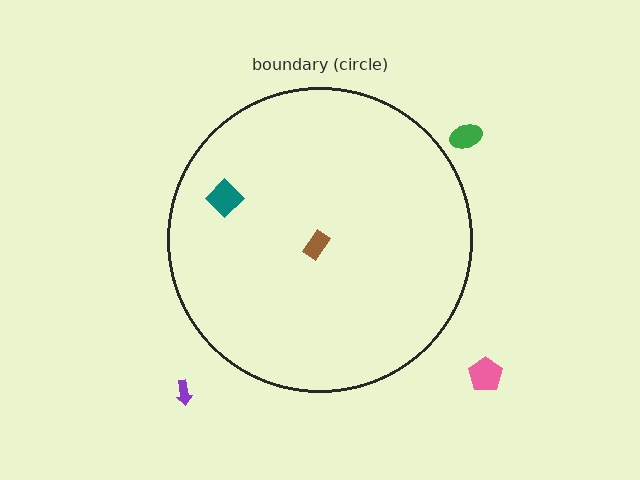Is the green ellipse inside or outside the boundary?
Outside.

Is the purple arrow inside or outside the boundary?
Outside.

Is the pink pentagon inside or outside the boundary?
Outside.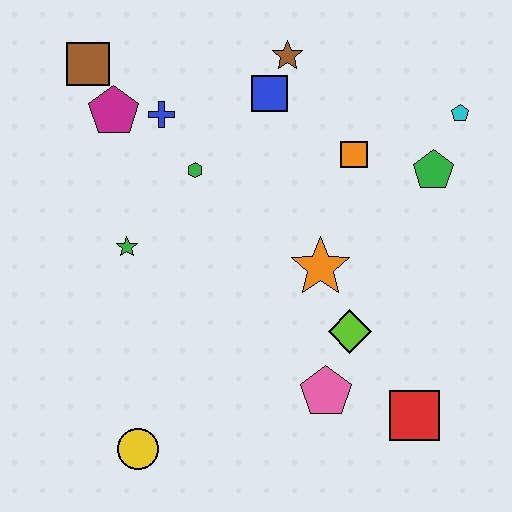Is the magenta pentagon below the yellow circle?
No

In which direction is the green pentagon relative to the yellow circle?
The green pentagon is to the right of the yellow circle.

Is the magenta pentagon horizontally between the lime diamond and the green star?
No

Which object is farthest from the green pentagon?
The yellow circle is farthest from the green pentagon.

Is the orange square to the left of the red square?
Yes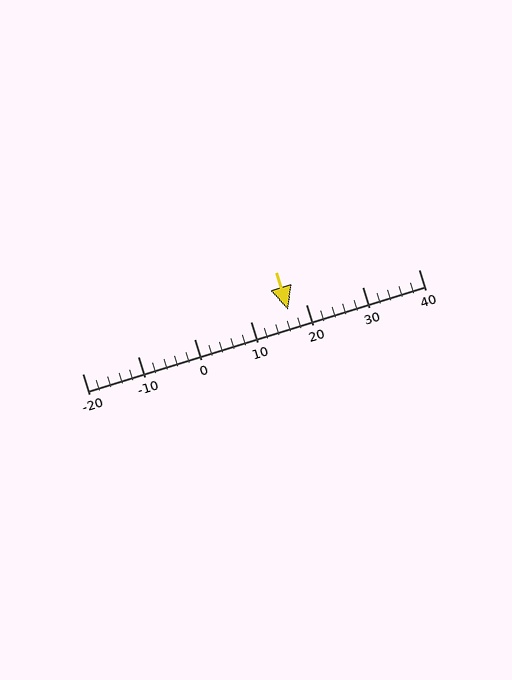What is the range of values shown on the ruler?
The ruler shows values from -20 to 40.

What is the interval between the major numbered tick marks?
The major tick marks are spaced 10 units apart.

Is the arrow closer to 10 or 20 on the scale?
The arrow is closer to 20.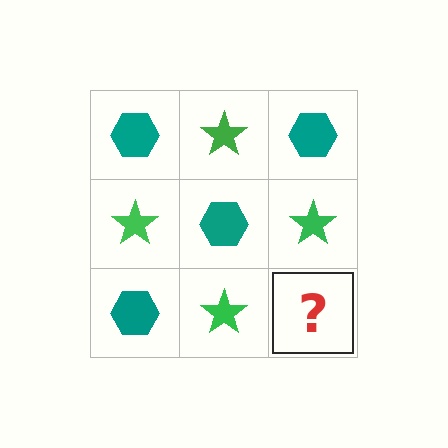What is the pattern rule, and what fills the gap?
The rule is that it alternates teal hexagon and green star in a checkerboard pattern. The gap should be filled with a teal hexagon.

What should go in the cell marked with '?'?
The missing cell should contain a teal hexagon.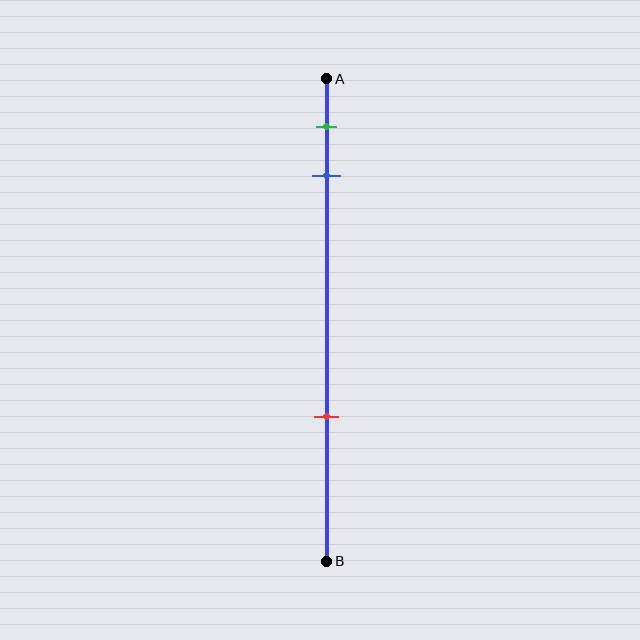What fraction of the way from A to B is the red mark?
The red mark is approximately 70% (0.7) of the way from A to B.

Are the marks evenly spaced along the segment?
No, the marks are not evenly spaced.